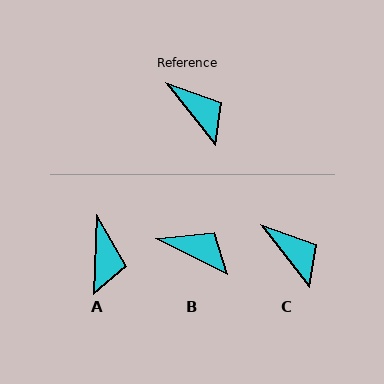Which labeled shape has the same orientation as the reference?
C.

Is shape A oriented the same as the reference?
No, it is off by about 40 degrees.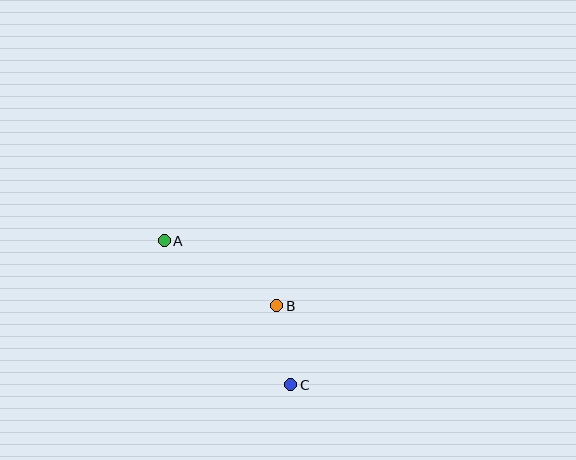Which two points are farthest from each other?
Points A and C are farthest from each other.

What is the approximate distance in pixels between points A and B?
The distance between A and B is approximately 130 pixels.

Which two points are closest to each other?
Points B and C are closest to each other.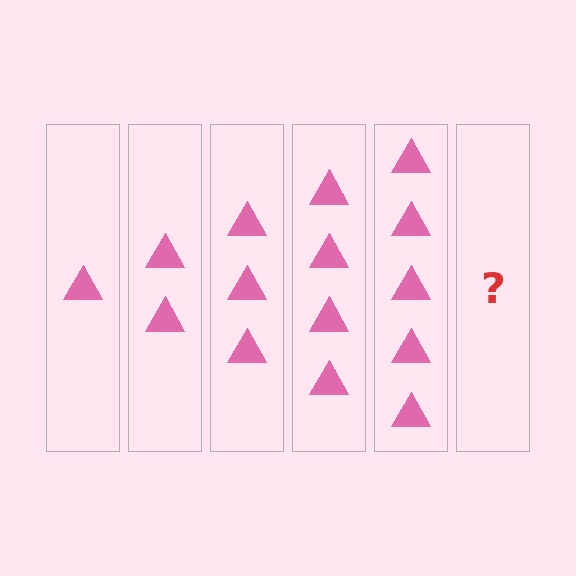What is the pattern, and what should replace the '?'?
The pattern is that each step adds one more triangle. The '?' should be 6 triangles.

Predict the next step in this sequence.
The next step is 6 triangles.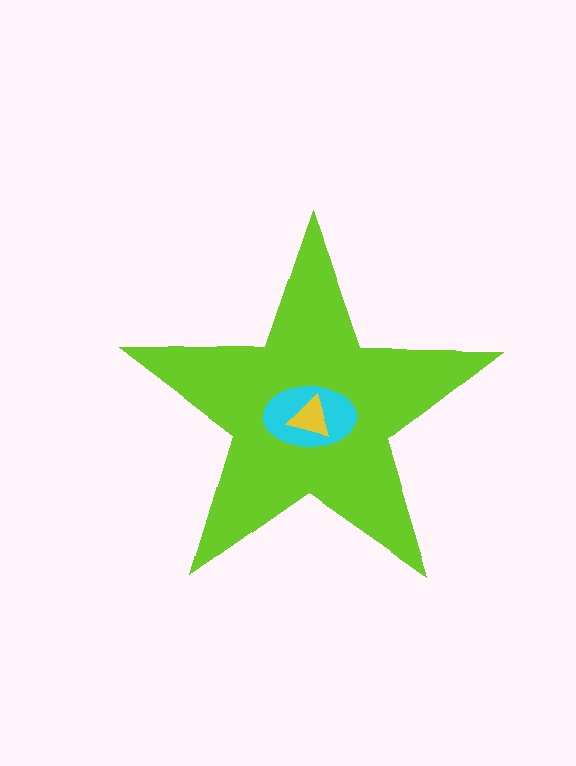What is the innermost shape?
The yellow triangle.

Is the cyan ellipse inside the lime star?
Yes.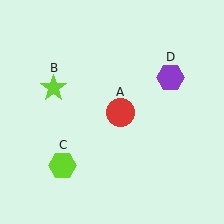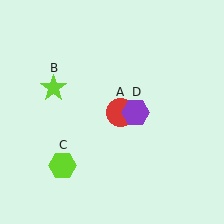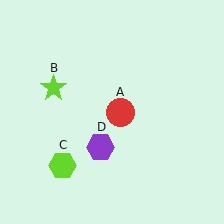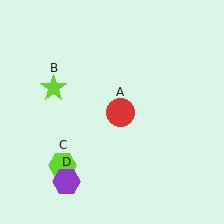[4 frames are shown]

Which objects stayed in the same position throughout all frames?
Red circle (object A) and lime star (object B) and lime hexagon (object C) remained stationary.